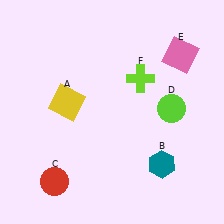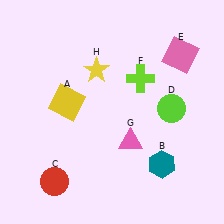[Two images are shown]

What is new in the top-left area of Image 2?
A yellow star (H) was added in the top-left area of Image 2.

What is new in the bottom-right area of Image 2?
A pink triangle (G) was added in the bottom-right area of Image 2.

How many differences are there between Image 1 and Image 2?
There are 2 differences between the two images.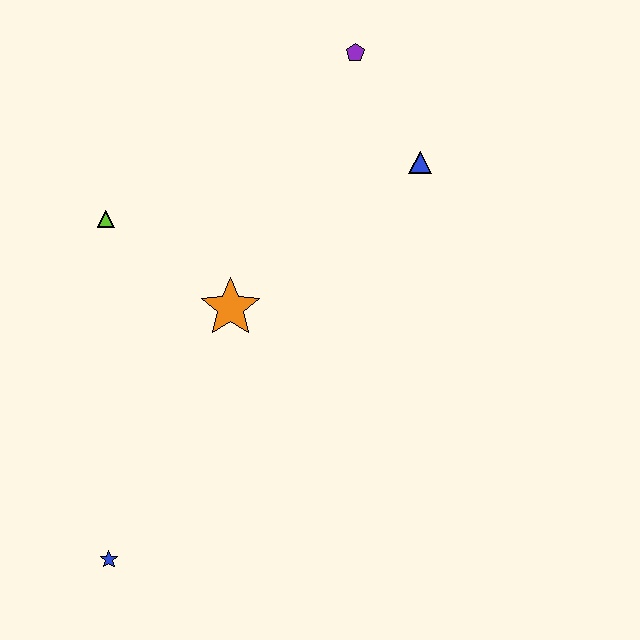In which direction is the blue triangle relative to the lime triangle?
The blue triangle is to the right of the lime triangle.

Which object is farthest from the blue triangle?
The blue star is farthest from the blue triangle.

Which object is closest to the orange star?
The lime triangle is closest to the orange star.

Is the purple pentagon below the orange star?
No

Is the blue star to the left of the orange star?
Yes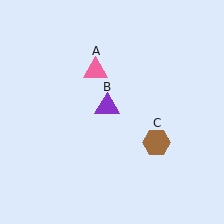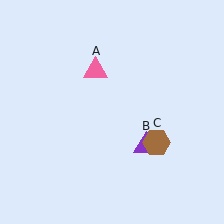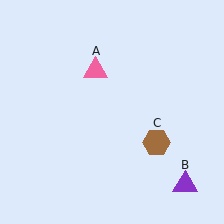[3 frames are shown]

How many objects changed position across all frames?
1 object changed position: purple triangle (object B).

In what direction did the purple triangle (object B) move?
The purple triangle (object B) moved down and to the right.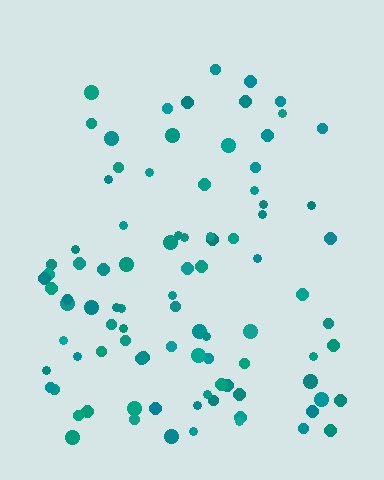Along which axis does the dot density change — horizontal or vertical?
Vertical.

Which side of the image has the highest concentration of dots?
The bottom.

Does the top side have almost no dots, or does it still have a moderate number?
Still a moderate number, just noticeably fewer than the bottom.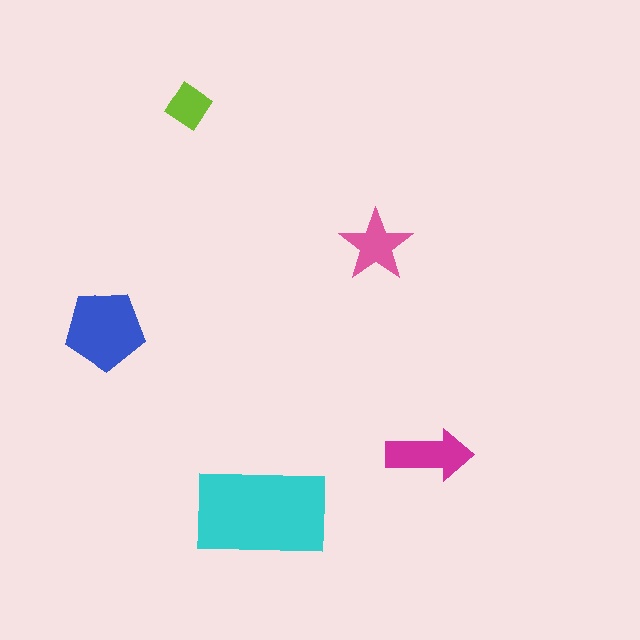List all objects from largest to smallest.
The cyan rectangle, the blue pentagon, the magenta arrow, the pink star, the lime diamond.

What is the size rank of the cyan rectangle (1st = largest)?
1st.